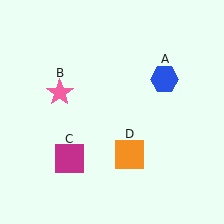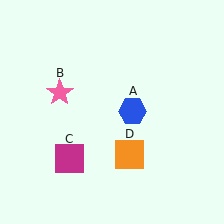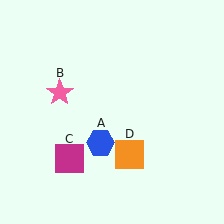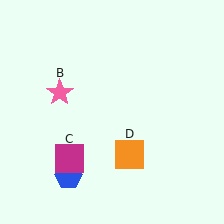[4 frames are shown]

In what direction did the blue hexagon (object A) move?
The blue hexagon (object A) moved down and to the left.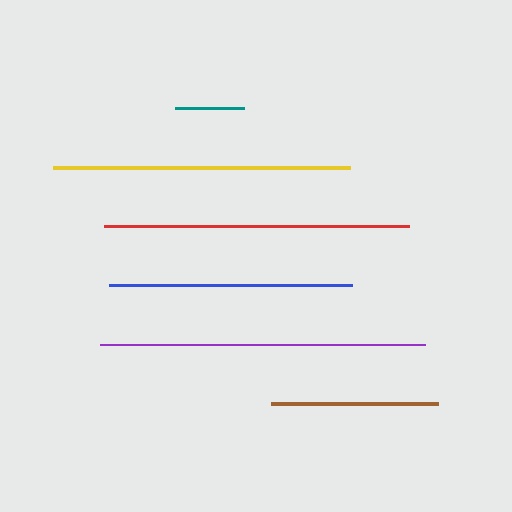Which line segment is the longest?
The purple line is the longest at approximately 325 pixels.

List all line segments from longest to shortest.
From longest to shortest: purple, red, yellow, blue, brown, teal.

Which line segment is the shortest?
The teal line is the shortest at approximately 70 pixels.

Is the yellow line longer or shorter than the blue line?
The yellow line is longer than the blue line.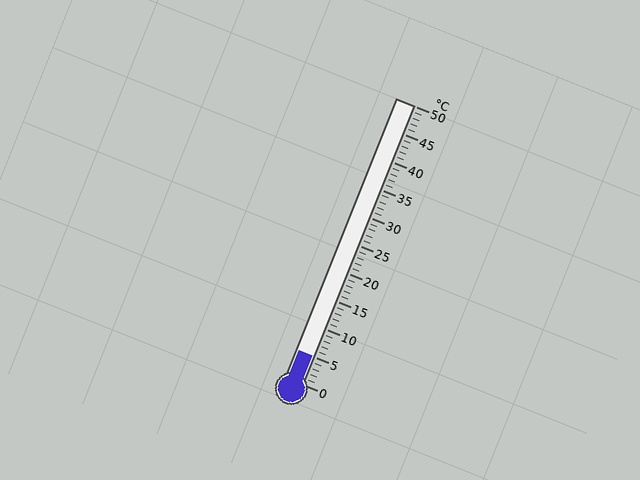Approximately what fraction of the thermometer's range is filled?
The thermometer is filled to approximately 10% of its range.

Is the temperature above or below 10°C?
The temperature is below 10°C.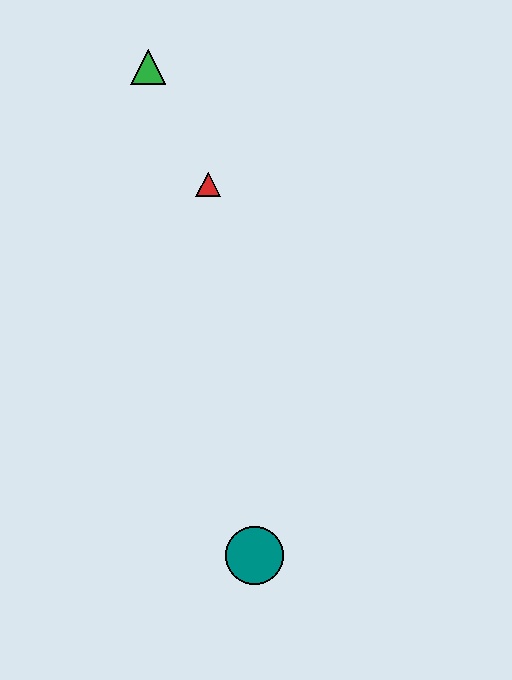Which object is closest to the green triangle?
The red triangle is closest to the green triangle.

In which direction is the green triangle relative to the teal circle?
The green triangle is above the teal circle.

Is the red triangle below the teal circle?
No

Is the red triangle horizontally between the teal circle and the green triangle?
Yes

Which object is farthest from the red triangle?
The teal circle is farthest from the red triangle.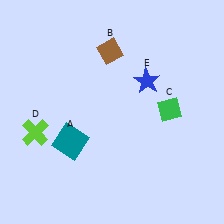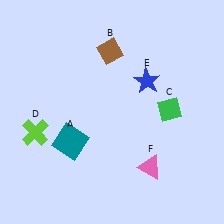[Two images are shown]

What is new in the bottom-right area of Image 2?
A pink triangle (F) was added in the bottom-right area of Image 2.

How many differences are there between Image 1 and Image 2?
There is 1 difference between the two images.